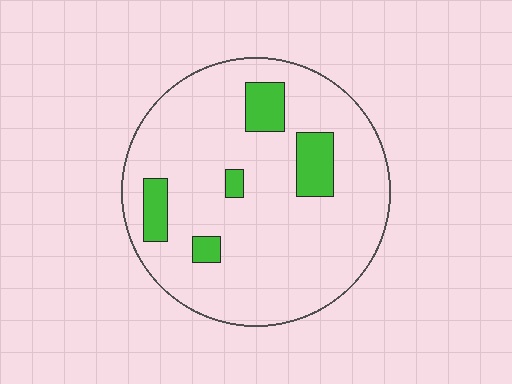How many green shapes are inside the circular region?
5.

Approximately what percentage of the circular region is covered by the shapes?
Approximately 15%.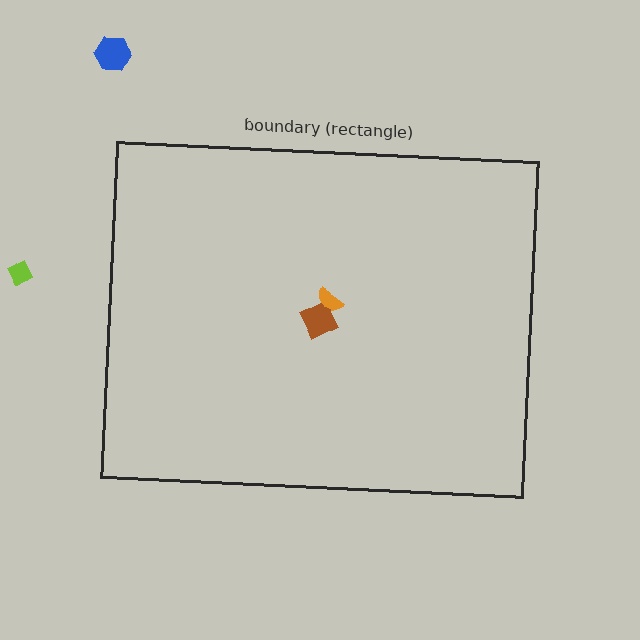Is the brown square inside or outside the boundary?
Inside.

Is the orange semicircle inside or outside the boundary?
Inside.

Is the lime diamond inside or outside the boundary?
Outside.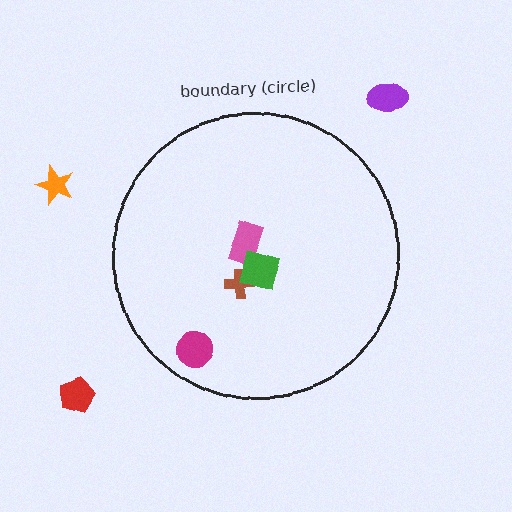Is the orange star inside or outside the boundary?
Outside.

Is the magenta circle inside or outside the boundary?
Inside.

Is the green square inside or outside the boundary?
Inside.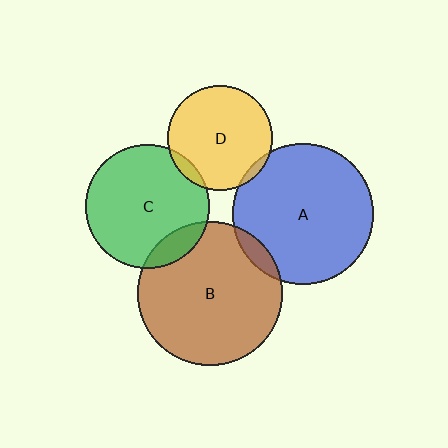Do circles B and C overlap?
Yes.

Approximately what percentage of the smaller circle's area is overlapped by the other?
Approximately 10%.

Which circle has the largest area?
Circle B (brown).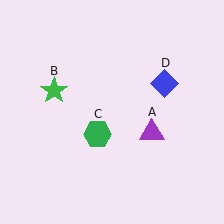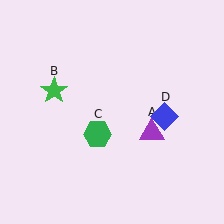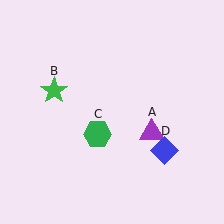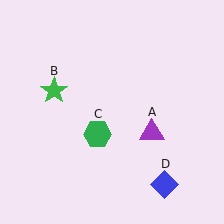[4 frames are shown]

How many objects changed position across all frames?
1 object changed position: blue diamond (object D).